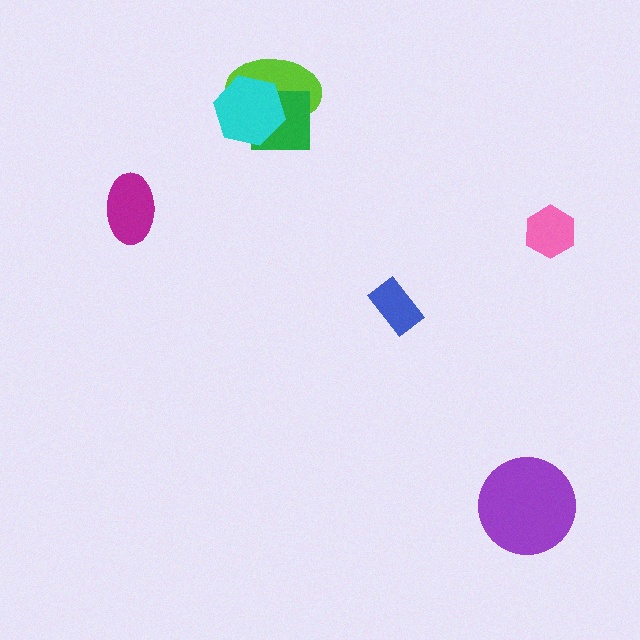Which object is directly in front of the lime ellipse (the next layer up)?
The green square is directly in front of the lime ellipse.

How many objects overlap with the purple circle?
0 objects overlap with the purple circle.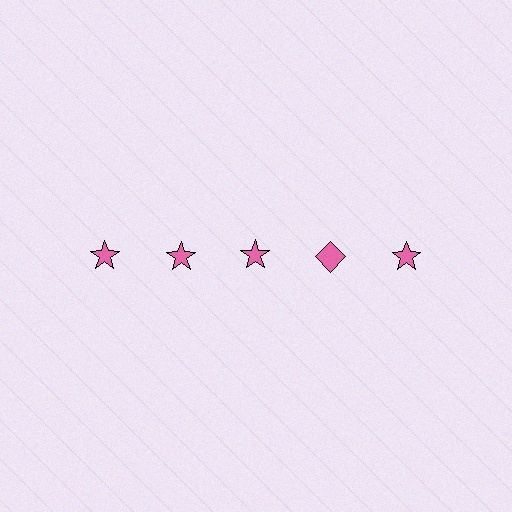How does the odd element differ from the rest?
It has a different shape: diamond instead of star.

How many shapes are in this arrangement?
There are 5 shapes arranged in a grid pattern.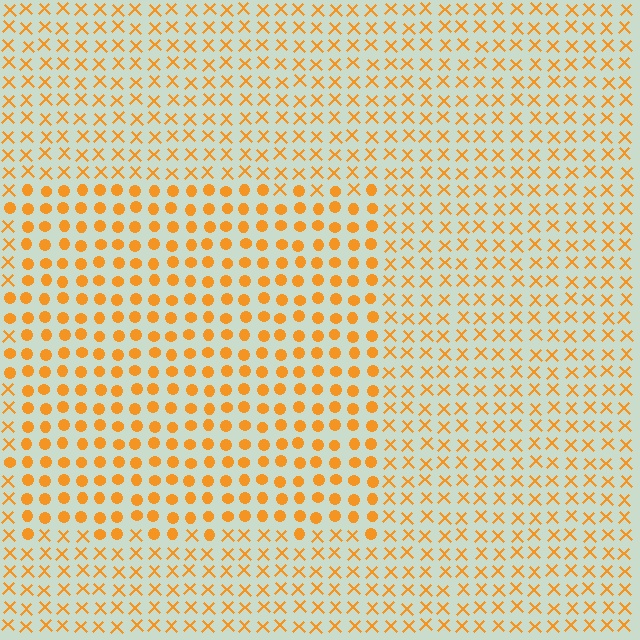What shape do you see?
I see a rectangle.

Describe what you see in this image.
The image is filled with small orange elements arranged in a uniform grid. A rectangle-shaped region contains circles, while the surrounding area contains X marks. The boundary is defined purely by the change in element shape.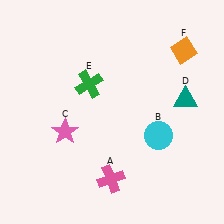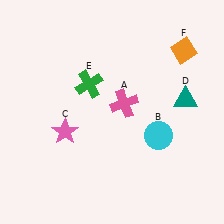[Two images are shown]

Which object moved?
The pink cross (A) moved up.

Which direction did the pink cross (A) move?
The pink cross (A) moved up.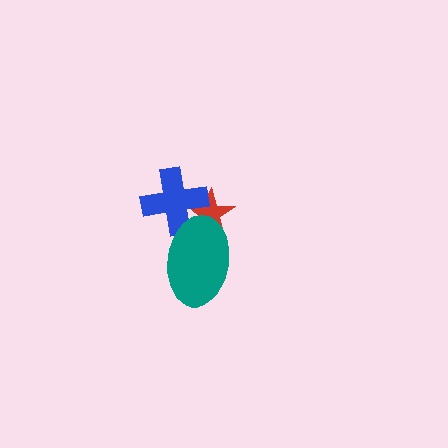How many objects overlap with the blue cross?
2 objects overlap with the blue cross.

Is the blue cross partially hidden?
Yes, it is partially covered by another shape.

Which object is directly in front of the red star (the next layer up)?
The blue cross is directly in front of the red star.